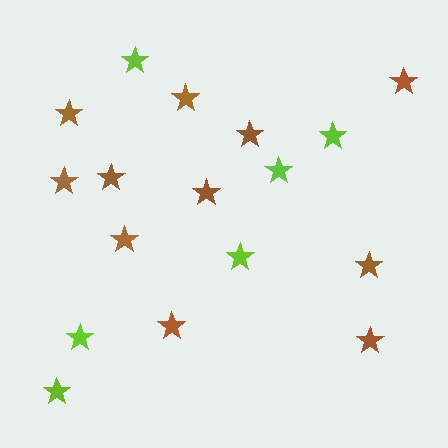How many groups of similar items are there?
There are 2 groups: one group of brown stars (11) and one group of lime stars (6).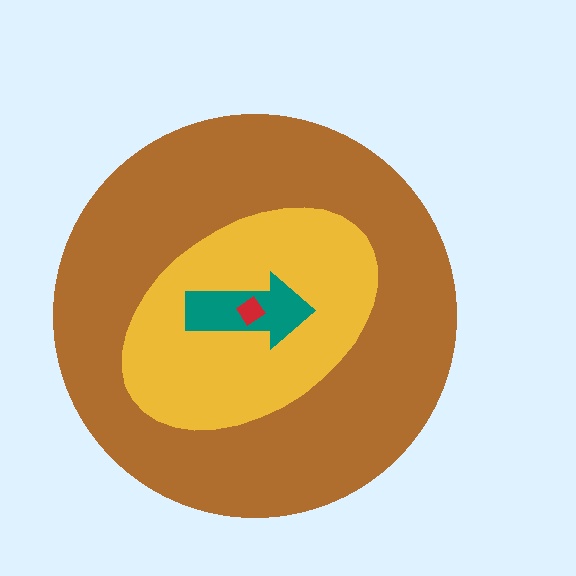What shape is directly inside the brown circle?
The yellow ellipse.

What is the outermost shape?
The brown circle.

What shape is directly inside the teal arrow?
The red diamond.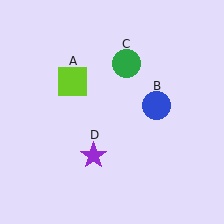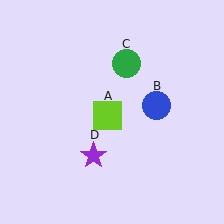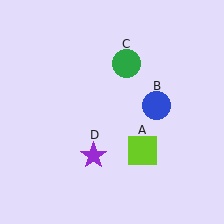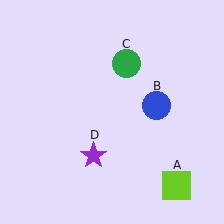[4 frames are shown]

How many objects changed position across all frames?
1 object changed position: lime square (object A).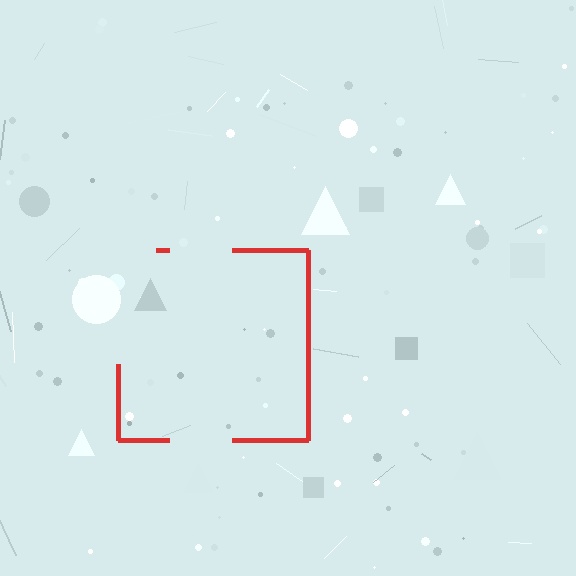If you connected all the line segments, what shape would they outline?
They would outline a square.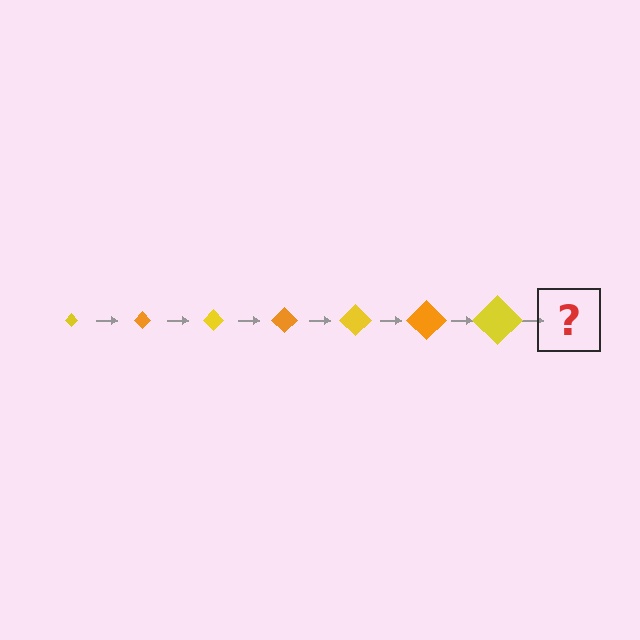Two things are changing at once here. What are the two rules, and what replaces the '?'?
The two rules are that the diamond grows larger each step and the color cycles through yellow and orange. The '?' should be an orange diamond, larger than the previous one.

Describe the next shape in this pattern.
It should be an orange diamond, larger than the previous one.